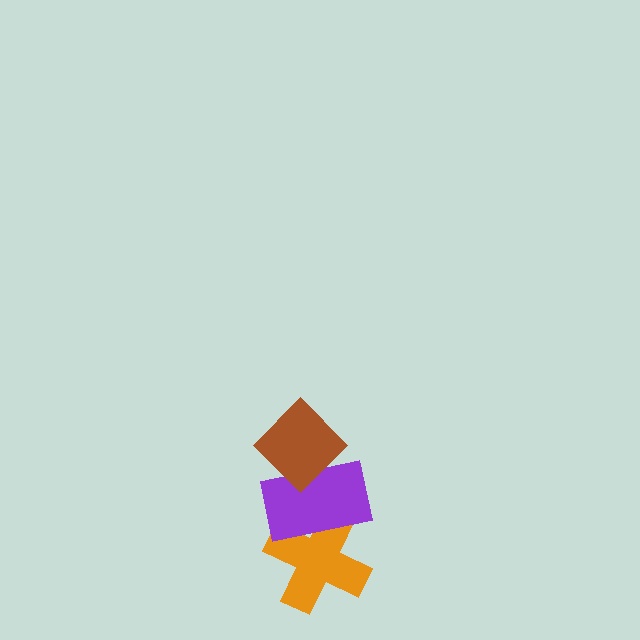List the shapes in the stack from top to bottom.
From top to bottom: the brown diamond, the purple rectangle, the orange cross.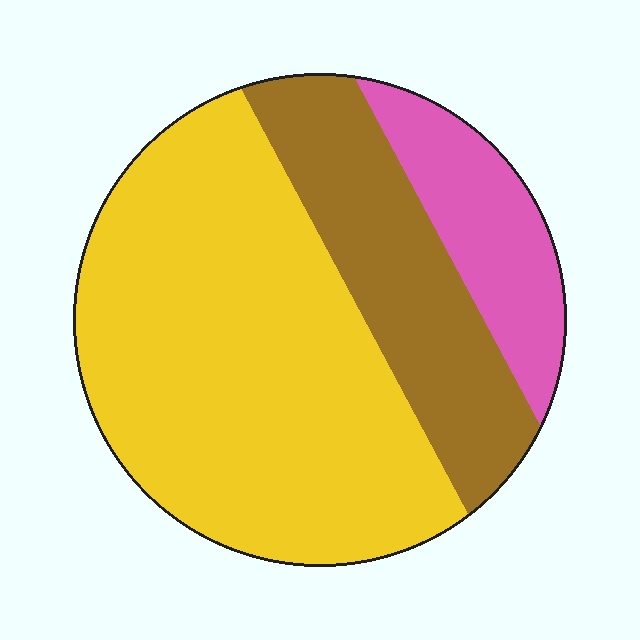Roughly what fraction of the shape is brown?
Brown takes up about one quarter (1/4) of the shape.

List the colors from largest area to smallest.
From largest to smallest: yellow, brown, pink.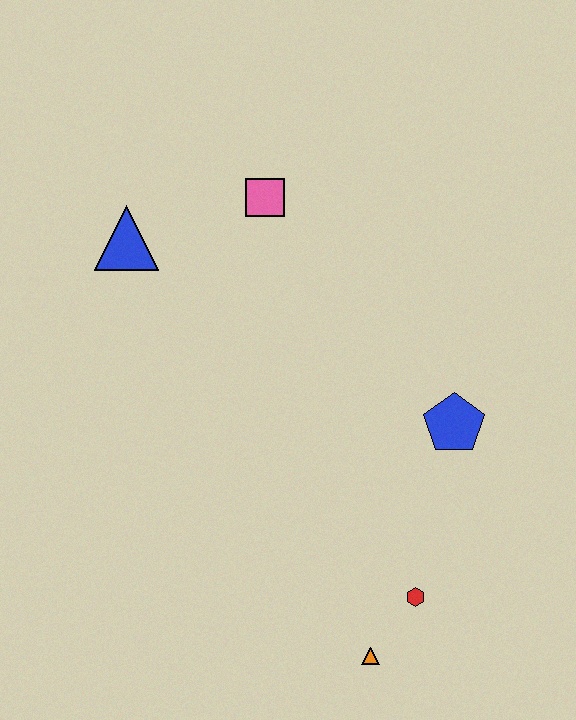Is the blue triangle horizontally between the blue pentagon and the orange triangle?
No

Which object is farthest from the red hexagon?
The blue triangle is farthest from the red hexagon.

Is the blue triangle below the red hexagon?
No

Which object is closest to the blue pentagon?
The red hexagon is closest to the blue pentagon.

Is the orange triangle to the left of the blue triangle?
No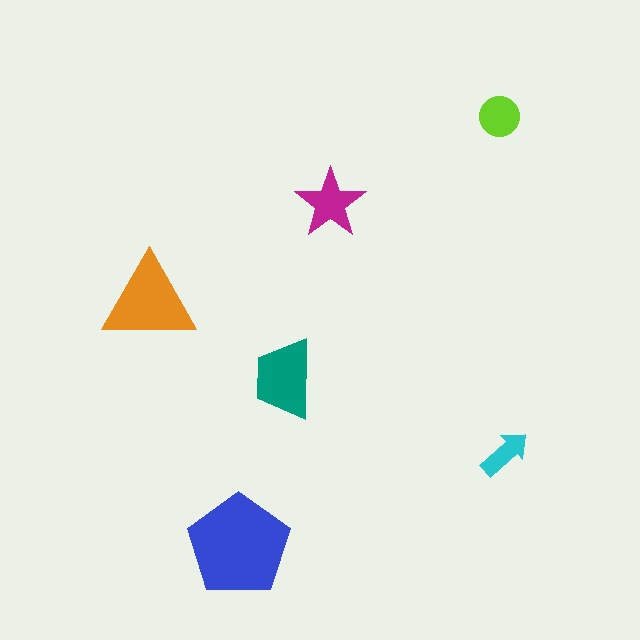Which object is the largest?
The blue pentagon.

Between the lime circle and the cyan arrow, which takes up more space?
The lime circle.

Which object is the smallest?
The cyan arrow.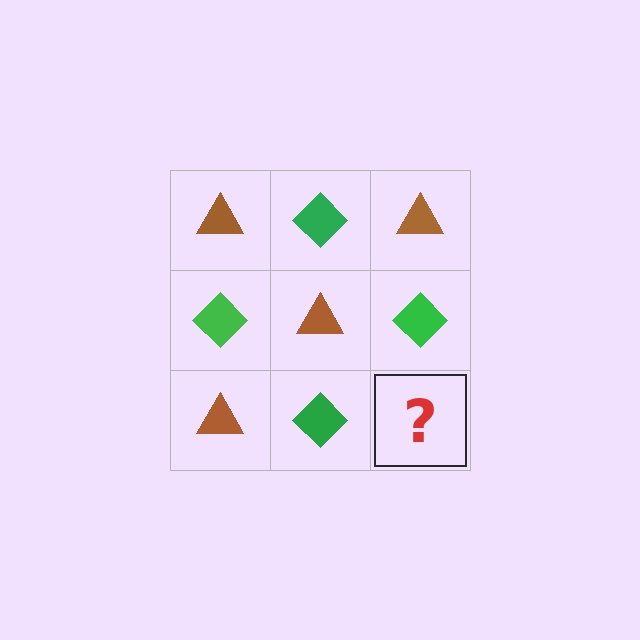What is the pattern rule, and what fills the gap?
The rule is that it alternates brown triangle and green diamond in a checkerboard pattern. The gap should be filled with a brown triangle.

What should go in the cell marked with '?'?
The missing cell should contain a brown triangle.